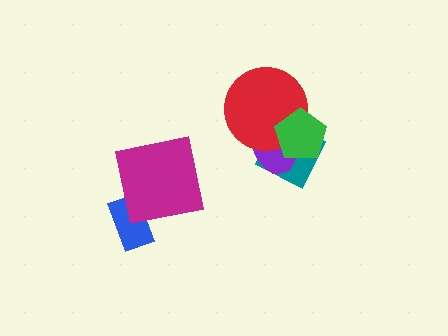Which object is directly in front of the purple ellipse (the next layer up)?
The red circle is directly in front of the purple ellipse.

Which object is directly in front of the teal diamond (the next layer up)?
The purple ellipse is directly in front of the teal diamond.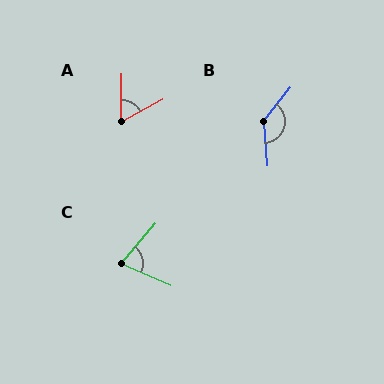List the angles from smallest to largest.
A (60°), C (73°), B (137°).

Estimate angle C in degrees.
Approximately 73 degrees.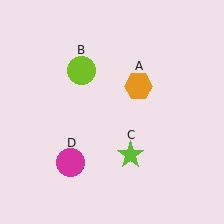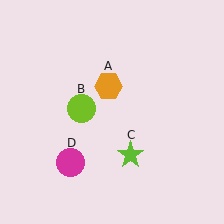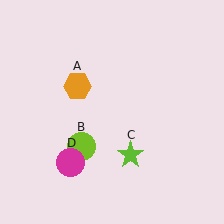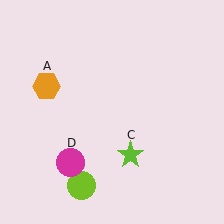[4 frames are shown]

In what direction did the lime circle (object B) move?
The lime circle (object B) moved down.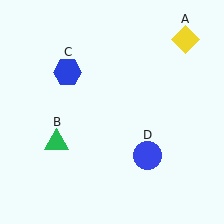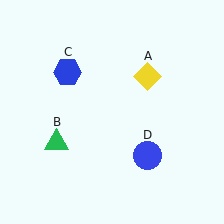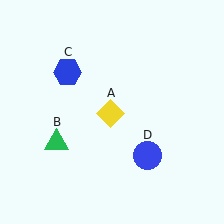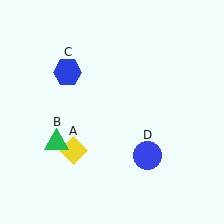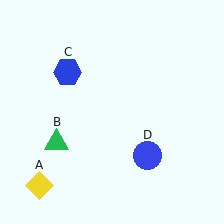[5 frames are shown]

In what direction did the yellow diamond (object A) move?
The yellow diamond (object A) moved down and to the left.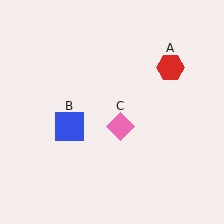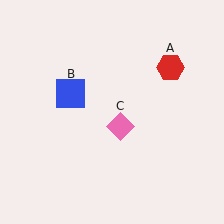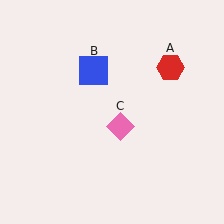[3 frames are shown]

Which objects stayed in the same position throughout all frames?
Red hexagon (object A) and pink diamond (object C) remained stationary.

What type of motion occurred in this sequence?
The blue square (object B) rotated clockwise around the center of the scene.